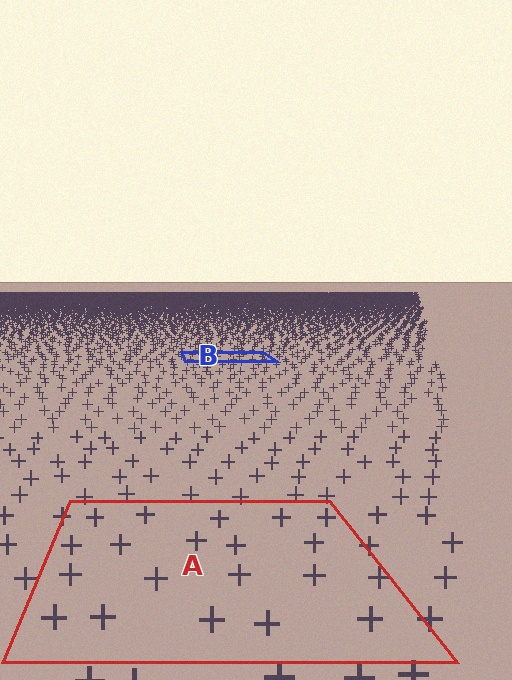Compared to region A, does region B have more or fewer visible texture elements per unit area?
Region B has more texture elements per unit area — they are packed more densely because it is farther away.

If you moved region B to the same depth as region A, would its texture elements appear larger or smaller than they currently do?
They would appear larger. At a closer depth, the same texture elements are projected at a bigger on-screen size.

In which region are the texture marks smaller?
The texture marks are smaller in region B, because it is farther away.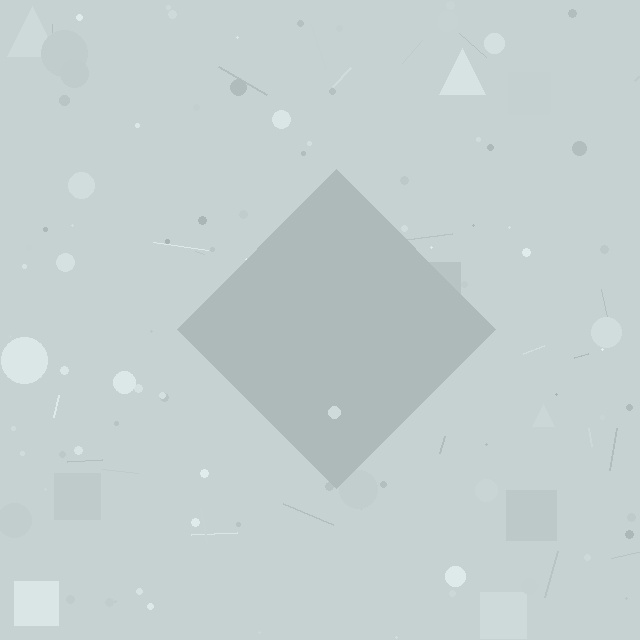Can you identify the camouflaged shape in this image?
The camouflaged shape is a diamond.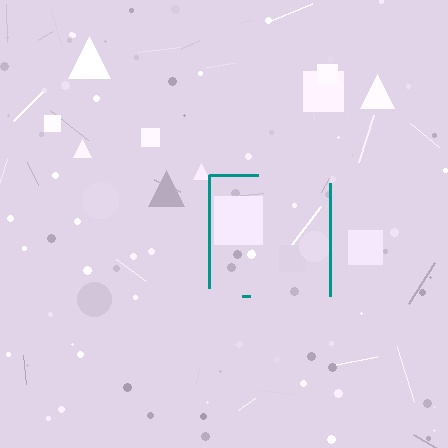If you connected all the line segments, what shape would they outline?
They would outline a square.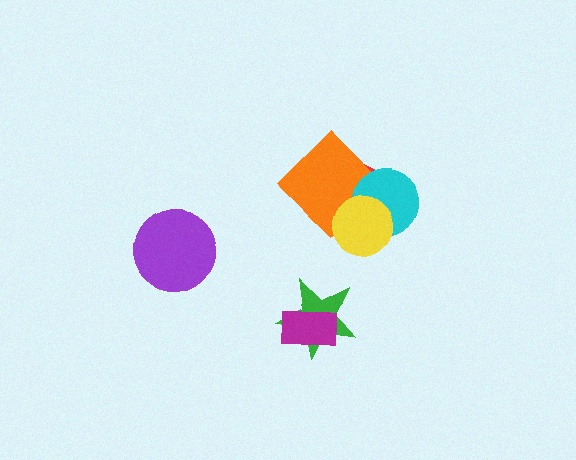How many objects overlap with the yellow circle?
3 objects overlap with the yellow circle.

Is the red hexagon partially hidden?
Yes, it is partially covered by another shape.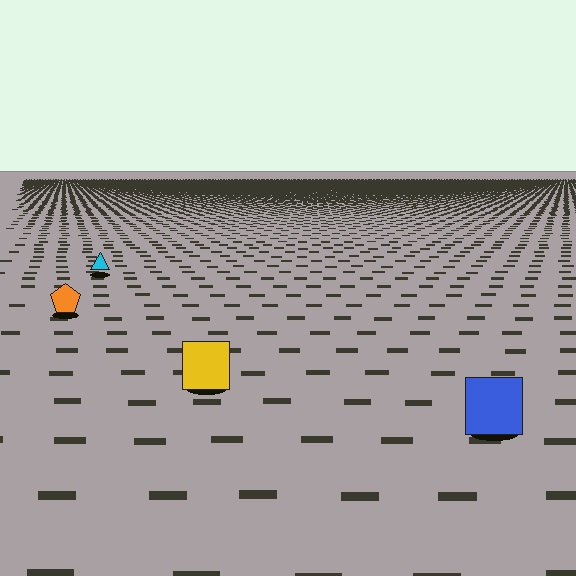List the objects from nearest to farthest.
From nearest to farthest: the blue square, the yellow square, the orange pentagon, the cyan triangle.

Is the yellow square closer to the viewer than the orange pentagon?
Yes. The yellow square is closer — you can tell from the texture gradient: the ground texture is coarser near it.